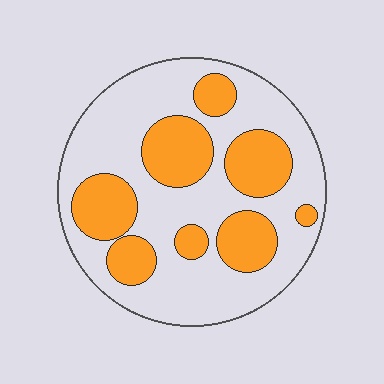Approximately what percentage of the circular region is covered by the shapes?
Approximately 35%.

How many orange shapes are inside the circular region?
8.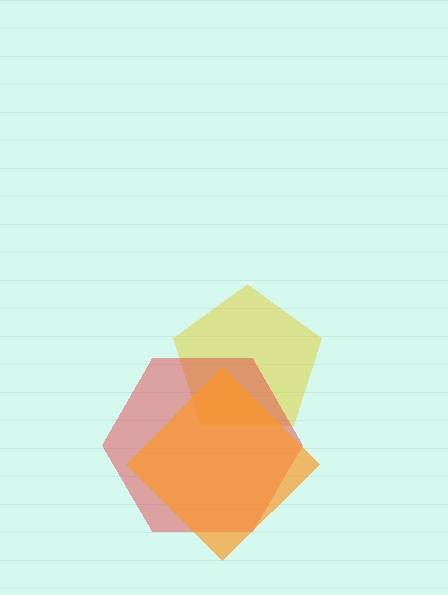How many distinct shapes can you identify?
There are 3 distinct shapes: a yellow pentagon, a red hexagon, an orange diamond.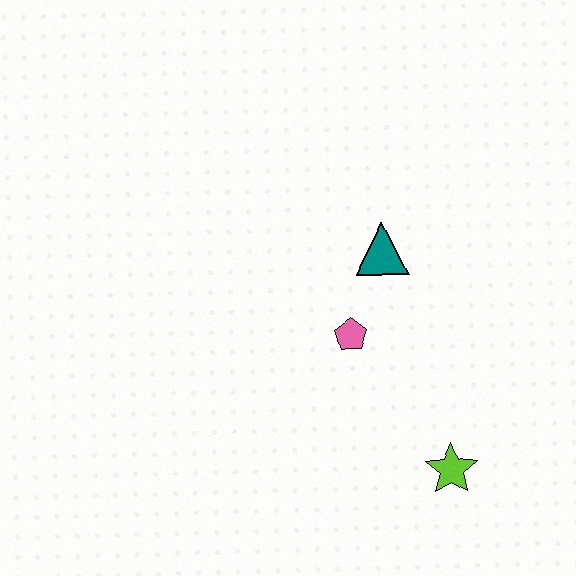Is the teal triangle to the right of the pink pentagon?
Yes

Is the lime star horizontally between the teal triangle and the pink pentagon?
No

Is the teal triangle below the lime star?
No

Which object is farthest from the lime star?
The teal triangle is farthest from the lime star.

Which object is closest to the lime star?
The pink pentagon is closest to the lime star.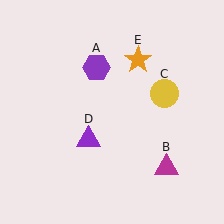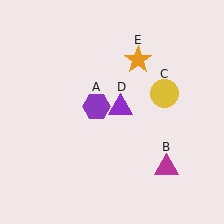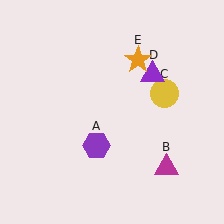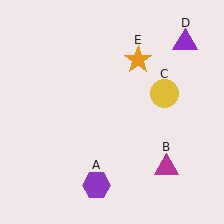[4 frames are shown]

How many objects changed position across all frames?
2 objects changed position: purple hexagon (object A), purple triangle (object D).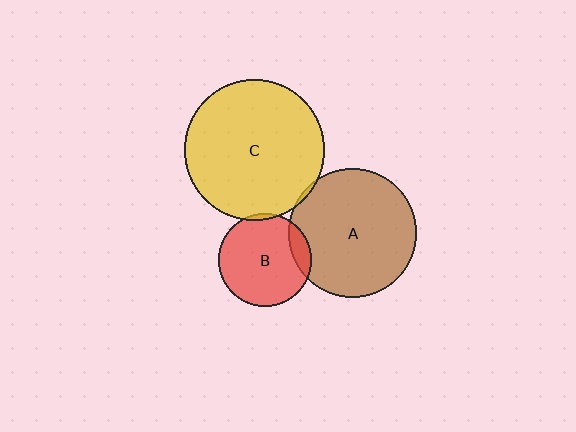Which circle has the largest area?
Circle C (yellow).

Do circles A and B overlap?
Yes.